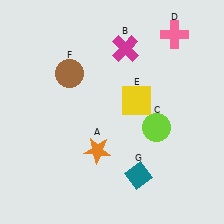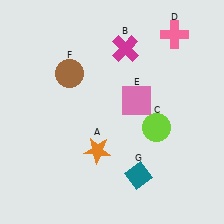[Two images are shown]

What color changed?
The square (E) changed from yellow in Image 1 to pink in Image 2.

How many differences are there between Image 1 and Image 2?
There is 1 difference between the two images.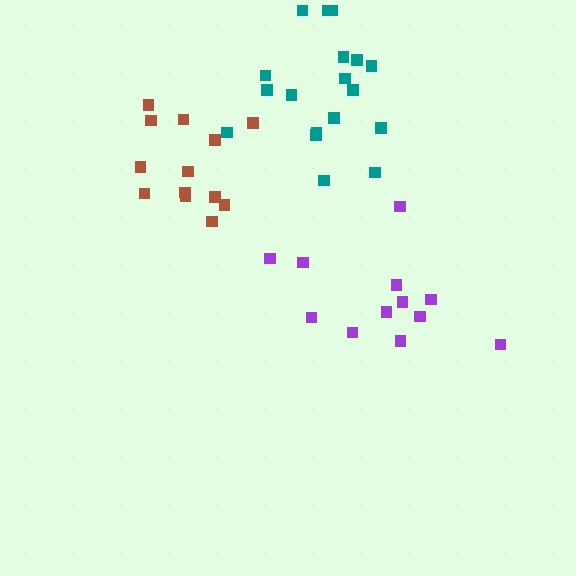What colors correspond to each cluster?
The clusters are colored: purple, brown, teal.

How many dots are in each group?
Group 1: 12 dots, Group 2: 13 dots, Group 3: 18 dots (43 total).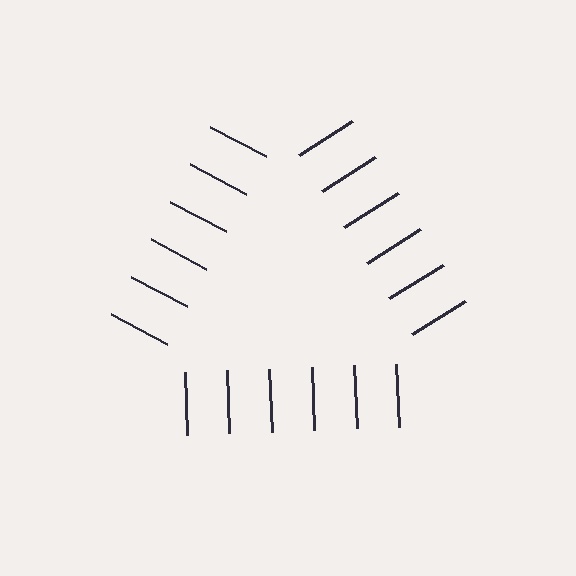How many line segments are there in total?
18 — 6 along each of the 3 edges.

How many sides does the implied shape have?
3 sides — the line-ends trace a triangle.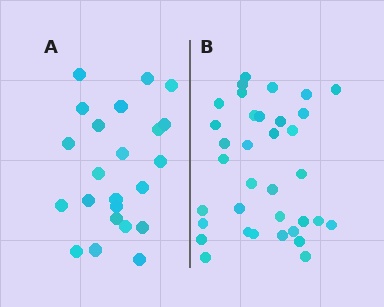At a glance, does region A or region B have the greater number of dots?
Region B (the right region) has more dots.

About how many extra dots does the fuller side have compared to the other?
Region B has roughly 12 or so more dots than region A.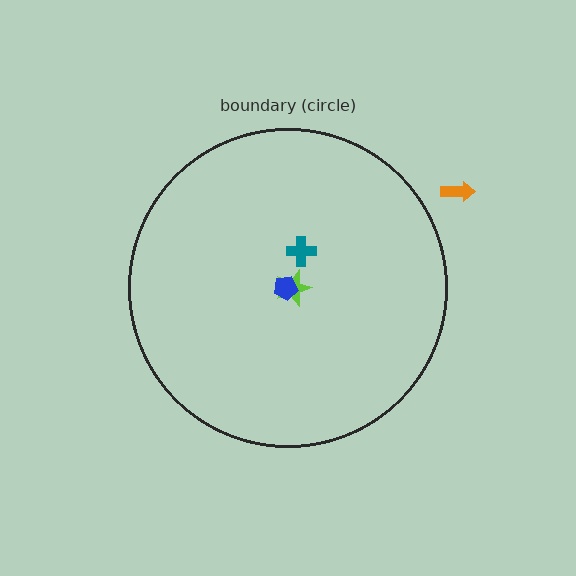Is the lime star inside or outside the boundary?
Inside.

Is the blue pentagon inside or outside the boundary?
Inside.